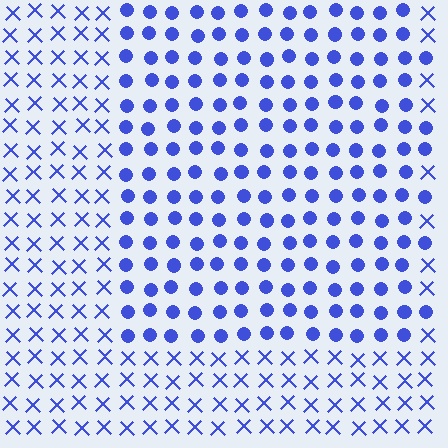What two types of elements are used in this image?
The image uses circles inside the rectangle region and X marks outside it.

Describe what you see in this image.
The image is filled with small blue elements arranged in a uniform grid. A rectangle-shaped region contains circles, while the surrounding area contains X marks. The boundary is defined purely by the change in element shape.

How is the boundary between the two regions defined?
The boundary is defined by a change in element shape: circles inside vs. X marks outside. All elements share the same color and spacing.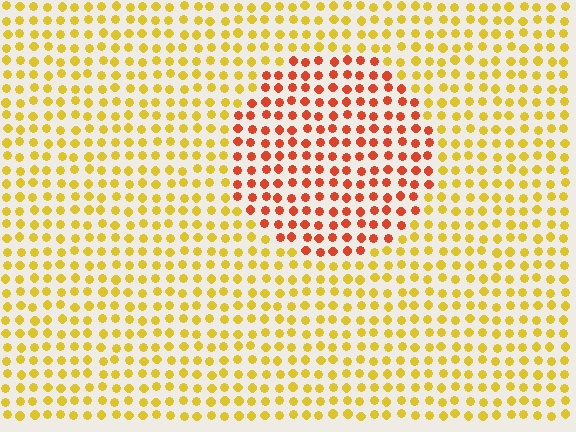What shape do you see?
I see a circle.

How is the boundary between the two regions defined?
The boundary is defined purely by a slight shift in hue (about 44 degrees). Spacing, size, and orientation are identical on both sides.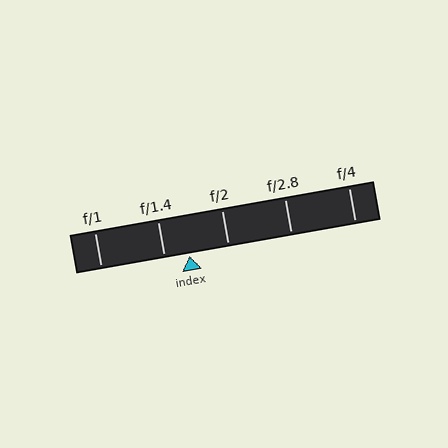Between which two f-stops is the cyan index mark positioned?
The index mark is between f/1.4 and f/2.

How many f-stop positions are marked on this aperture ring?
There are 5 f-stop positions marked.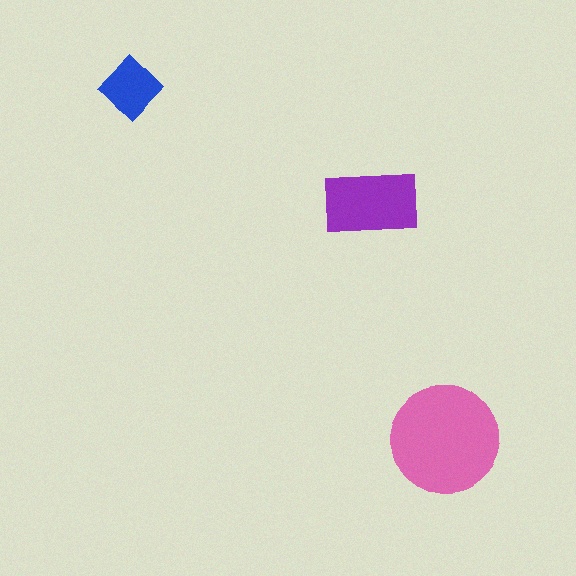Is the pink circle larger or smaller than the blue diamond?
Larger.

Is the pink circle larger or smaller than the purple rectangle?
Larger.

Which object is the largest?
The pink circle.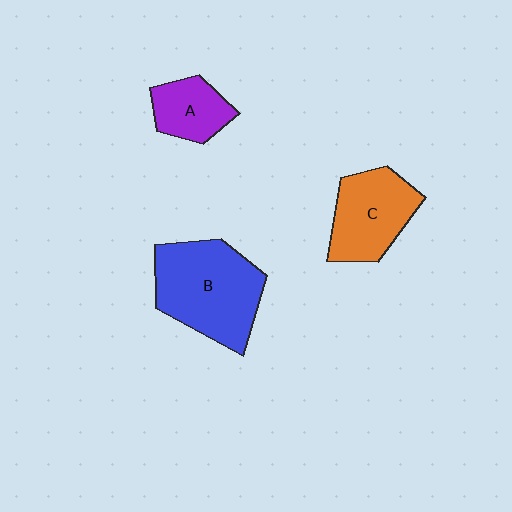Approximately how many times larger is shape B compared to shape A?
Approximately 2.2 times.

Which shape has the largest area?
Shape B (blue).